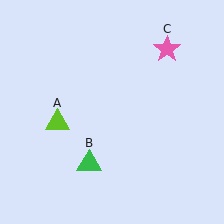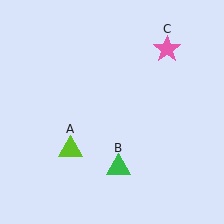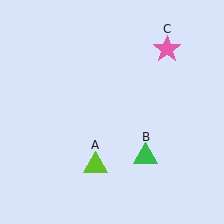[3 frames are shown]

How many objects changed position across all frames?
2 objects changed position: lime triangle (object A), green triangle (object B).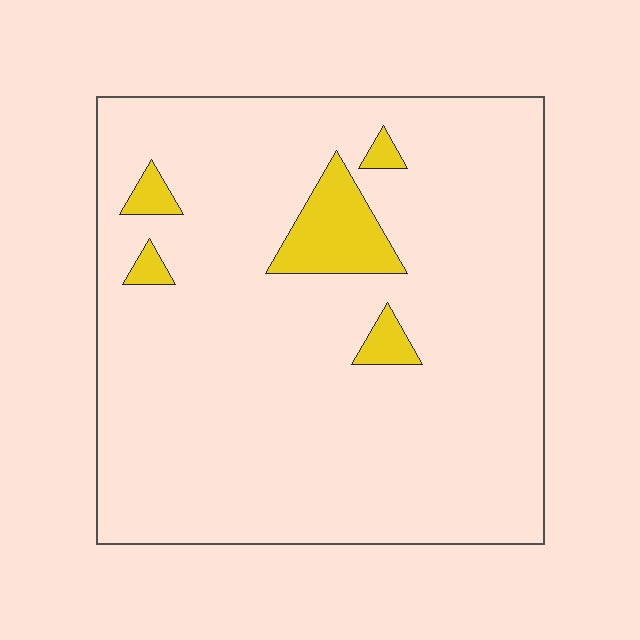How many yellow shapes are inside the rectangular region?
5.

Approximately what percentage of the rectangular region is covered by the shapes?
Approximately 10%.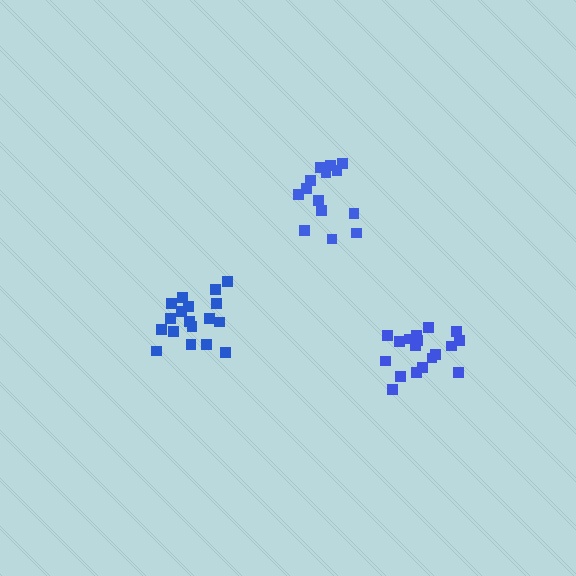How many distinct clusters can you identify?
There are 3 distinct clusters.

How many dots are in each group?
Group 1: 18 dots, Group 2: 18 dots, Group 3: 14 dots (50 total).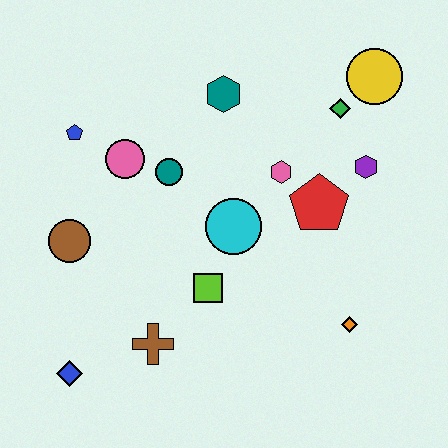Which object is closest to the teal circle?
The pink circle is closest to the teal circle.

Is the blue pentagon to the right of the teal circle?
No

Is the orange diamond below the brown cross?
No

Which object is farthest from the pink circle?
The orange diamond is farthest from the pink circle.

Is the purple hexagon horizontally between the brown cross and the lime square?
No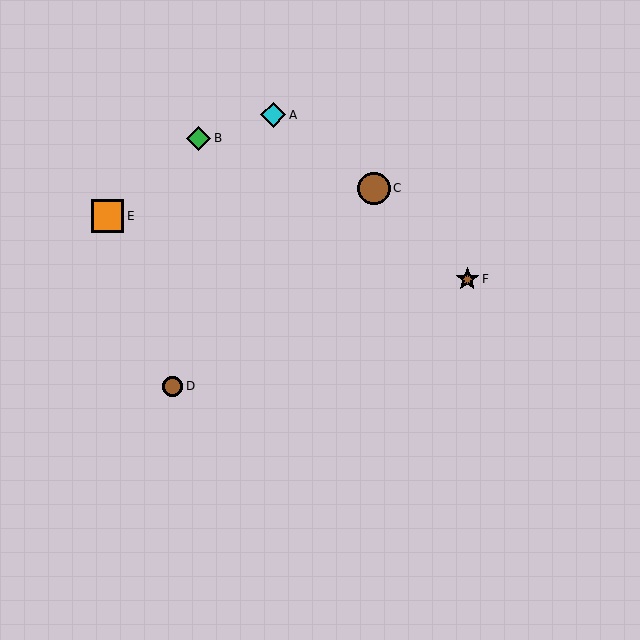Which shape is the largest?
The orange square (labeled E) is the largest.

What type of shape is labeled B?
Shape B is a green diamond.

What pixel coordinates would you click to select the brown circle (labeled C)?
Click at (374, 188) to select the brown circle C.